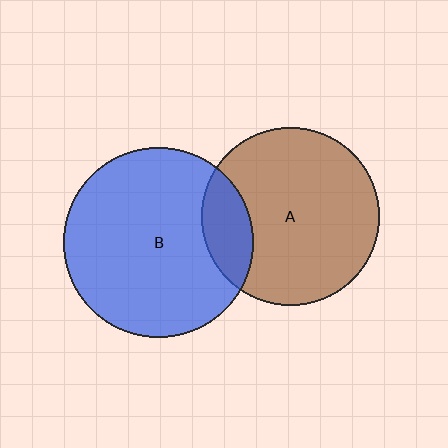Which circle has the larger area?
Circle B (blue).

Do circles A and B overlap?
Yes.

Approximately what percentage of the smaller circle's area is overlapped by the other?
Approximately 20%.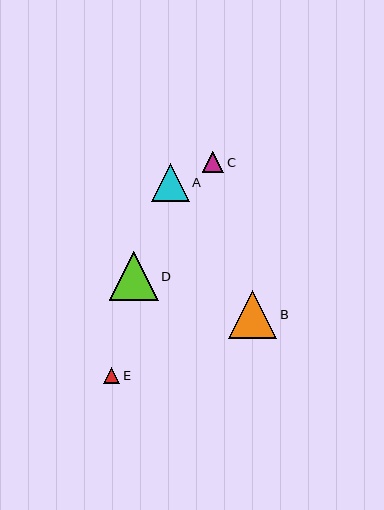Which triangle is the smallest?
Triangle E is the smallest with a size of approximately 16 pixels.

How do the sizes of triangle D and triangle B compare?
Triangle D and triangle B are approximately the same size.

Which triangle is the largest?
Triangle D is the largest with a size of approximately 49 pixels.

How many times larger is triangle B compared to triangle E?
Triangle B is approximately 3.0 times the size of triangle E.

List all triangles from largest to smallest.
From largest to smallest: D, B, A, C, E.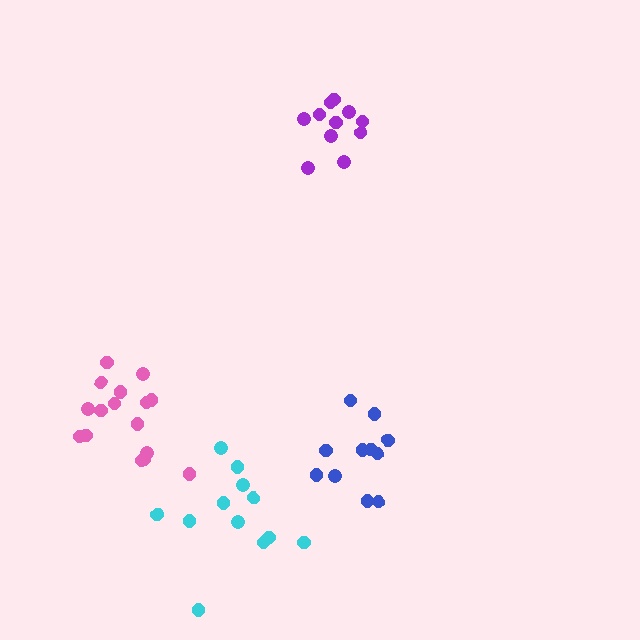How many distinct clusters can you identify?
There are 4 distinct clusters.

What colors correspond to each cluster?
The clusters are colored: purple, pink, cyan, blue.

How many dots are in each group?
Group 1: 11 dots, Group 2: 16 dots, Group 3: 12 dots, Group 4: 11 dots (50 total).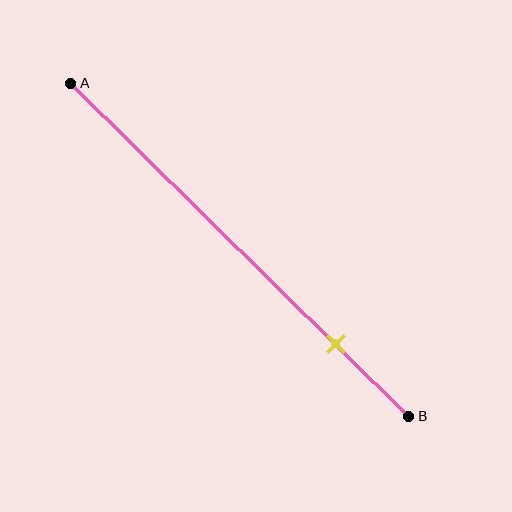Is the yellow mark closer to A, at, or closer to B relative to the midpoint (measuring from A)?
The yellow mark is closer to point B than the midpoint of segment AB.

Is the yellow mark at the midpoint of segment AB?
No, the mark is at about 80% from A, not at the 50% midpoint.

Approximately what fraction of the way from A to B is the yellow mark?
The yellow mark is approximately 80% of the way from A to B.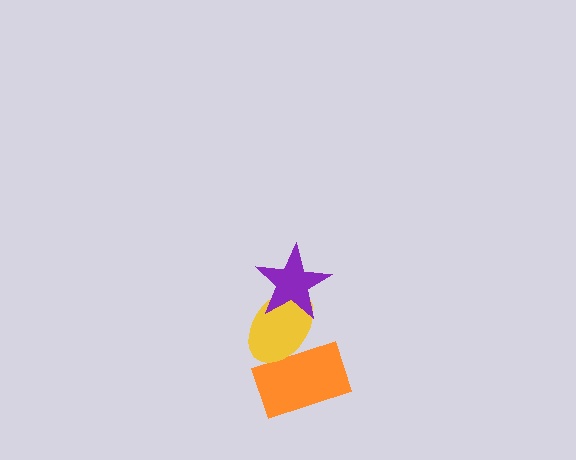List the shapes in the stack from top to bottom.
From top to bottom: the purple star, the yellow ellipse, the orange rectangle.